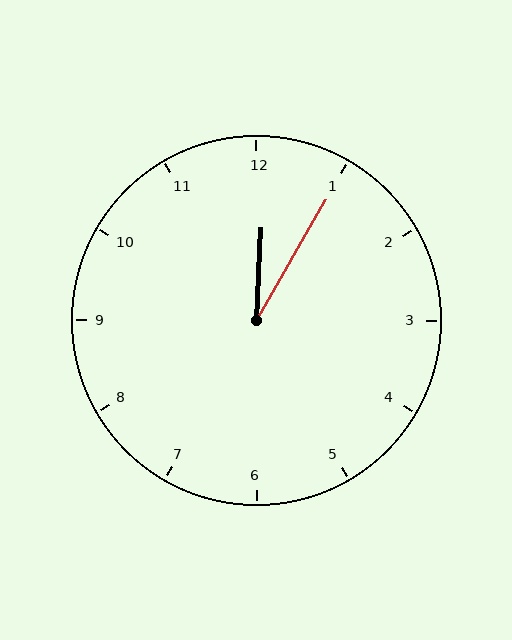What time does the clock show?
12:05.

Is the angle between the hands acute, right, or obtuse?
It is acute.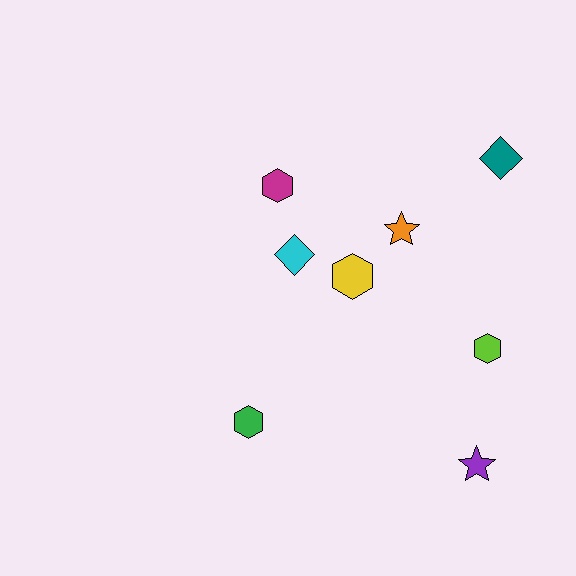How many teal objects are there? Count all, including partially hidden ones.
There is 1 teal object.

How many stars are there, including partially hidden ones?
There are 2 stars.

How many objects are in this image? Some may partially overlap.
There are 8 objects.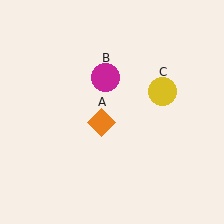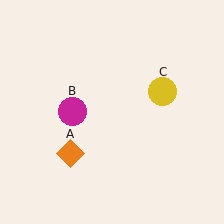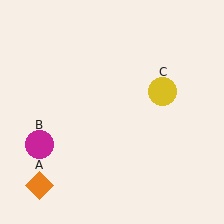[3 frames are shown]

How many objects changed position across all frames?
2 objects changed position: orange diamond (object A), magenta circle (object B).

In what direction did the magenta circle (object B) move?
The magenta circle (object B) moved down and to the left.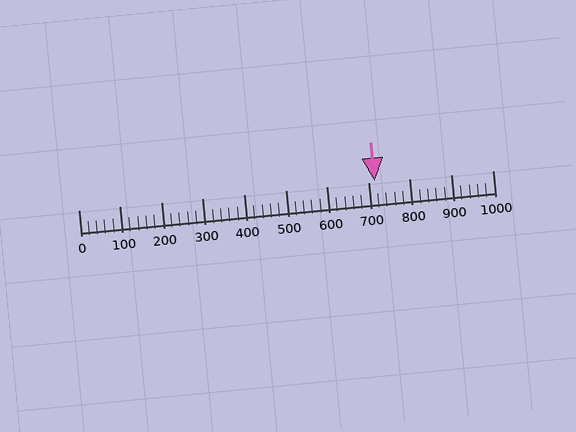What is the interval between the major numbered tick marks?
The major tick marks are spaced 100 units apart.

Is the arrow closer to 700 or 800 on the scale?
The arrow is closer to 700.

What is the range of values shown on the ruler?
The ruler shows values from 0 to 1000.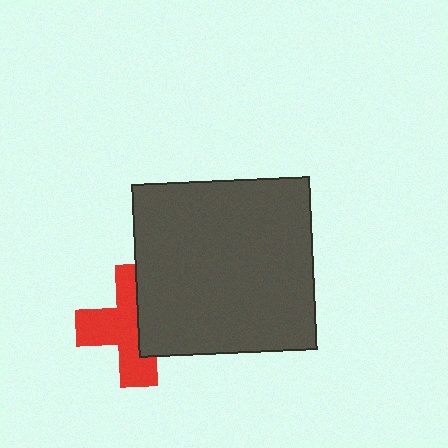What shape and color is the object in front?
The object in front is a dark gray rectangle.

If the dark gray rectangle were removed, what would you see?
You would see the complete red cross.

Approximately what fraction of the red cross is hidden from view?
Roughly 41% of the red cross is hidden behind the dark gray rectangle.